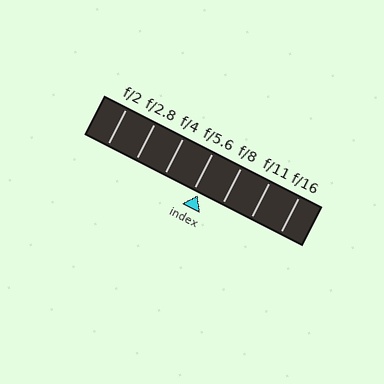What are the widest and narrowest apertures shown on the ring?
The widest aperture shown is f/2 and the narrowest is f/16.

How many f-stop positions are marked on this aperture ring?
There are 7 f-stop positions marked.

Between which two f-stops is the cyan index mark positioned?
The index mark is between f/5.6 and f/8.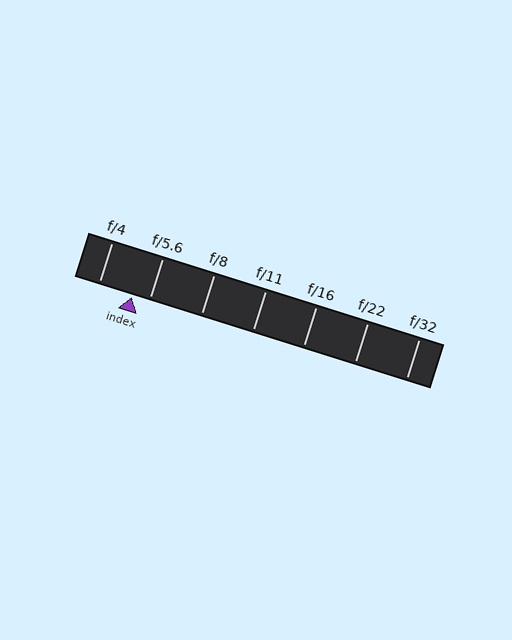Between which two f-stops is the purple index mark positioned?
The index mark is between f/4 and f/5.6.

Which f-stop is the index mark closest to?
The index mark is closest to f/5.6.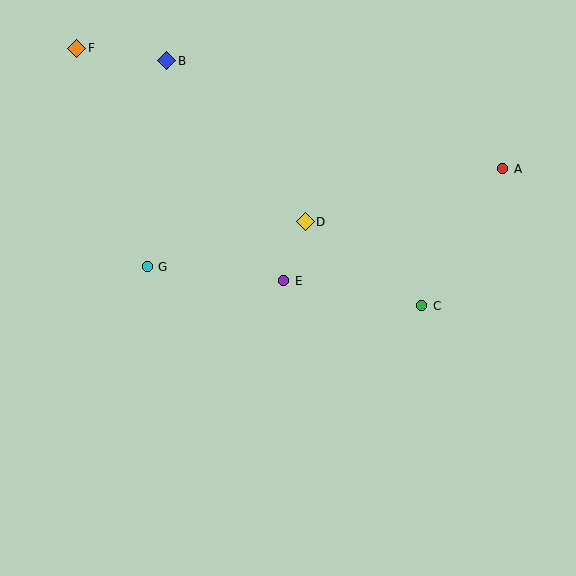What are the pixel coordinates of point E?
Point E is at (284, 281).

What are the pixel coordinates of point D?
Point D is at (305, 222).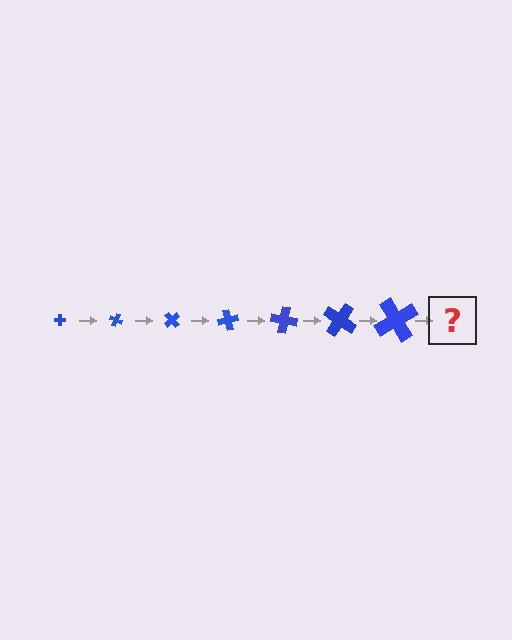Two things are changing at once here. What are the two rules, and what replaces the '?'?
The two rules are that the cross grows larger each step and it rotates 25 degrees each step. The '?' should be a cross, larger than the previous one and rotated 175 degrees from the start.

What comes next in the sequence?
The next element should be a cross, larger than the previous one and rotated 175 degrees from the start.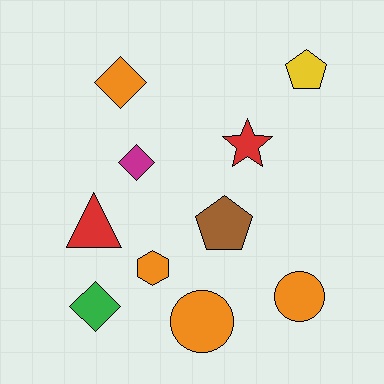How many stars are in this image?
There is 1 star.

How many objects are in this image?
There are 10 objects.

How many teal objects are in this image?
There are no teal objects.